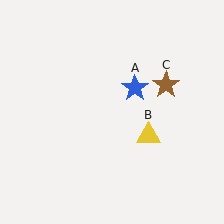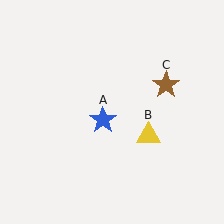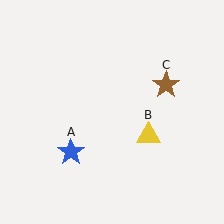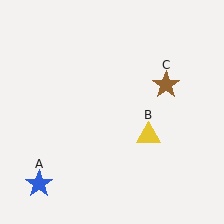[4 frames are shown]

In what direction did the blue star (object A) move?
The blue star (object A) moved down and to the left.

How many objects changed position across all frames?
1 object changed position: blue star (object A).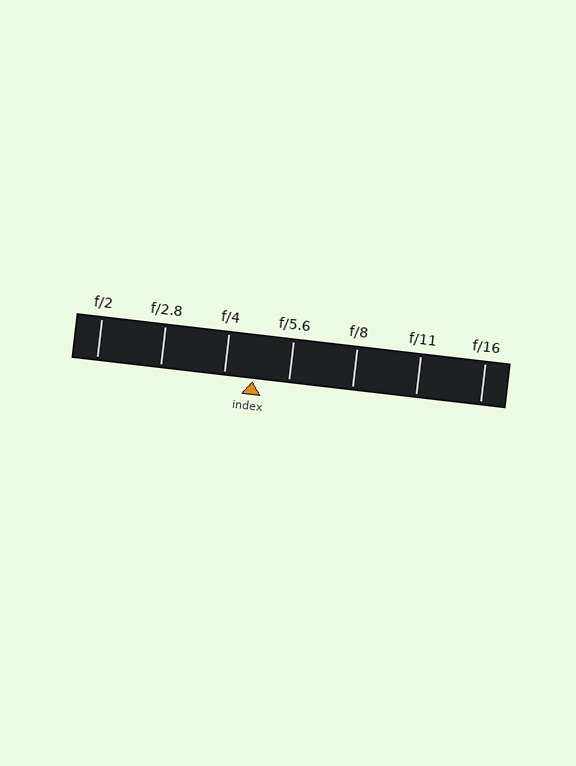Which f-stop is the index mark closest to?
The index mark is closest to f/4.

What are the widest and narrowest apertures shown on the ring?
The widest aperture shown is f/2 and the narrowest is f/16.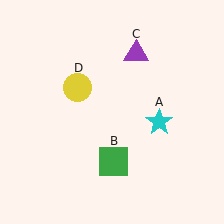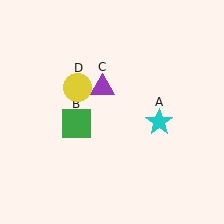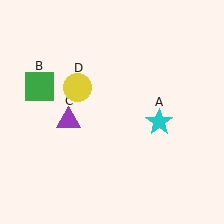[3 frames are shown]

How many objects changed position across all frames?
2 objects changed position: green square (object B), purple triangle (object C).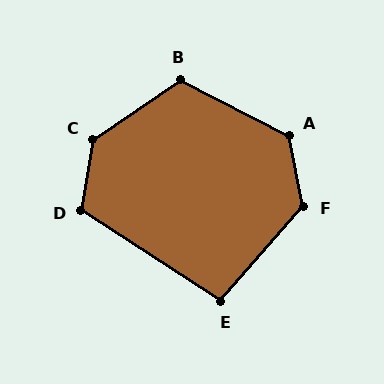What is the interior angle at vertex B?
Approximately 119 degrees (obtuse).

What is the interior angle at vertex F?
Approximately 127 degrees (obtuse).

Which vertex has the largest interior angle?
C, at approximately 133 degrees.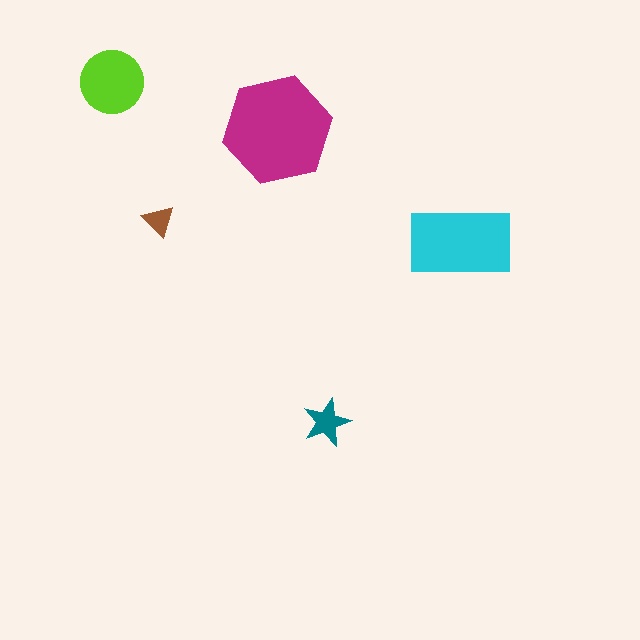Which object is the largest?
The magenta hexagon.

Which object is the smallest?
The brown triangle.